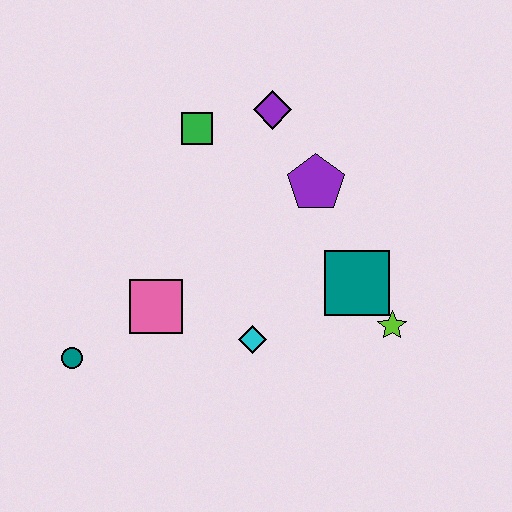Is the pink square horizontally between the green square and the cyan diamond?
No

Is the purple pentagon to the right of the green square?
Yes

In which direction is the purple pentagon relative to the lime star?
The purple pentagon is above the lime star.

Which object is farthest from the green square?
The lime star is farthest from the green square.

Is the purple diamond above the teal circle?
Yes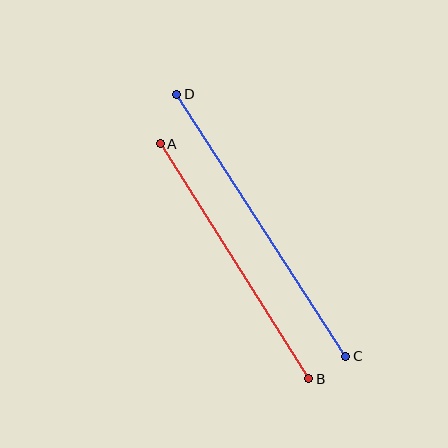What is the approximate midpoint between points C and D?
The midpoint is at approximately (261, 225) pixels.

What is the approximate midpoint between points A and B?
The midpoint is at approximately (234, 261) pixels.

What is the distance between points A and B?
The distance is approximately 278 pixels.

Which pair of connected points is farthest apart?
Points C and D are farthest apart.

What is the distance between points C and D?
The distance is approximately 312 pixels.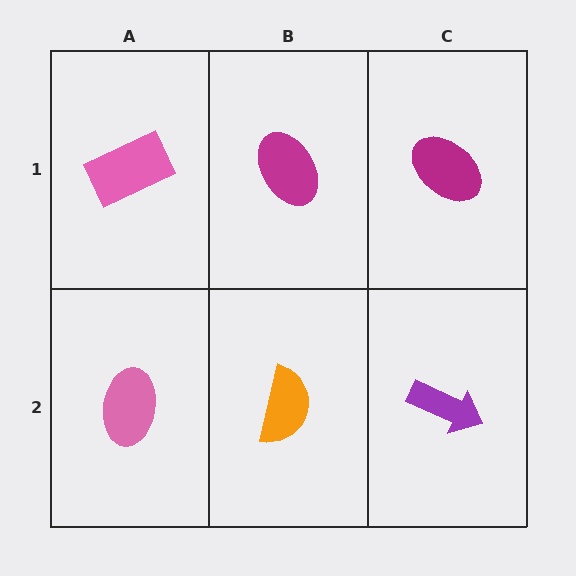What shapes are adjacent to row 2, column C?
A magenta ellipse (row 1, column C), an orange semicircle (row 2, column B).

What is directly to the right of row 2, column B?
A purple arrow.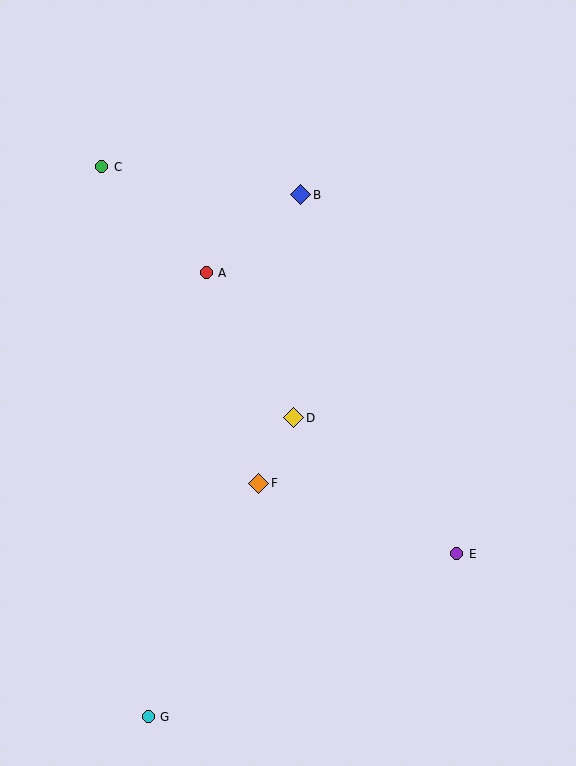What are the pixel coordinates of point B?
Point B is at (301, 195).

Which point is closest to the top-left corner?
Point C is closest to the top-left corner.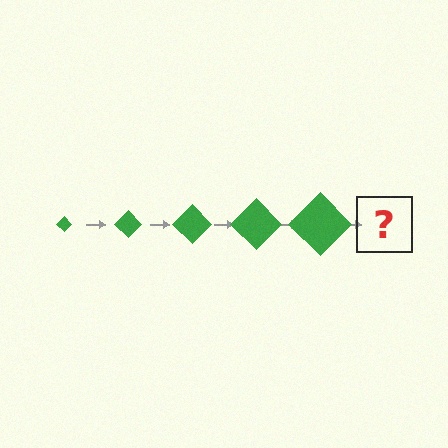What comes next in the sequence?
The next element should be a green diamond, larger than the previous one.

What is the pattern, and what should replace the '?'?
The pattern is that the diamond gets progressively larger each step. The '?' should be a green diamond, larger than the previous one.